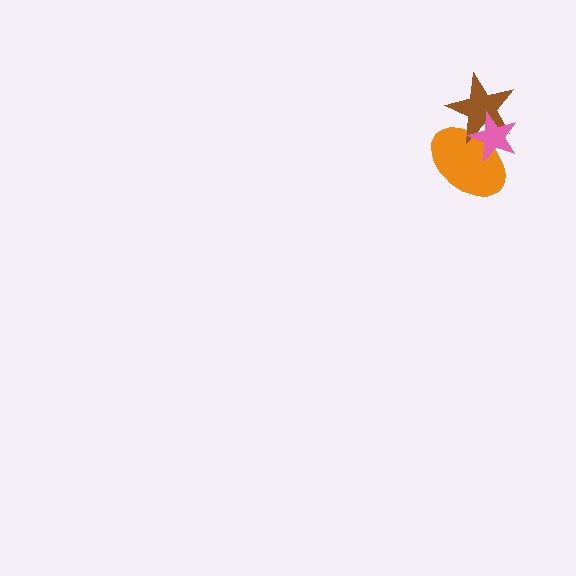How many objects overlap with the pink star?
2 objects overlap with the pink star.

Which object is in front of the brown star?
The pink star is in front of the brown star.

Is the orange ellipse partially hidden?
Yes, it is partially covered by another shape.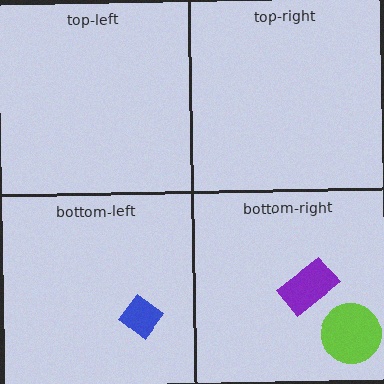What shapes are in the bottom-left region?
The blue diamond.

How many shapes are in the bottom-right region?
2.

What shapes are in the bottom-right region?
The lime circle, the purple rectangle.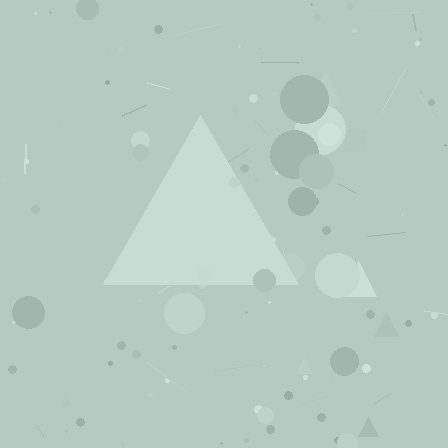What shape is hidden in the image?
A triangle is hidden in the image.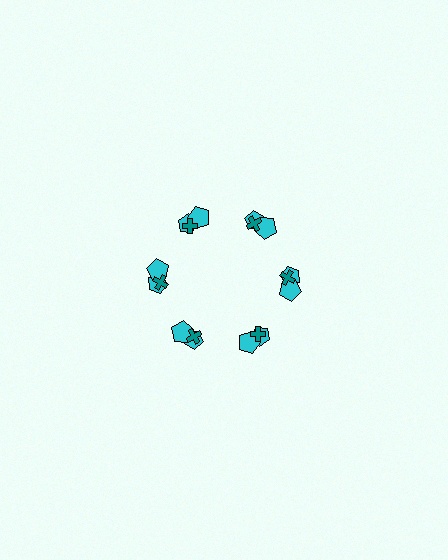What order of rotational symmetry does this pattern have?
This pattern has 6-fold rotational symmetry.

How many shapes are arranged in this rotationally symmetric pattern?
There are 18 shapes, arranged in 6 groups of 3.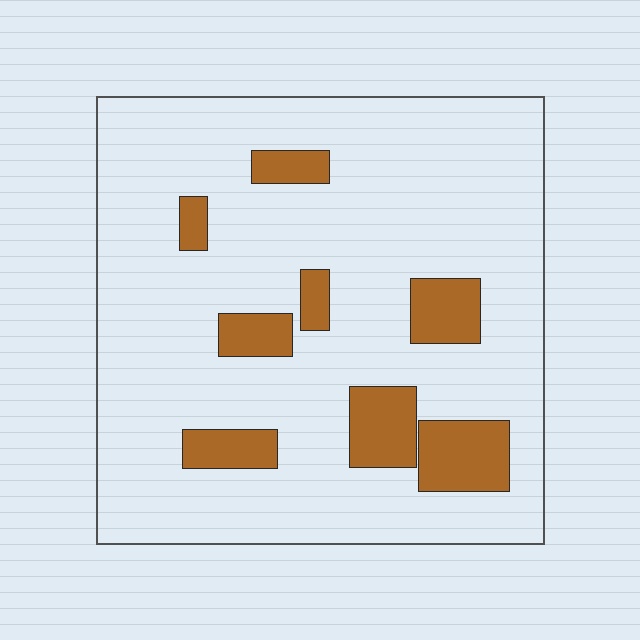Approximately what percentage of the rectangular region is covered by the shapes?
Approximately 15%.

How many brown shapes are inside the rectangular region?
8.